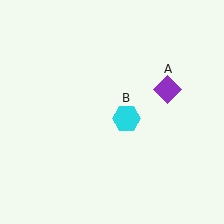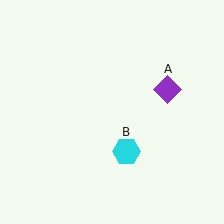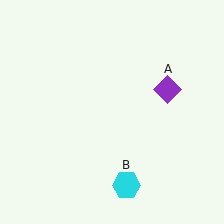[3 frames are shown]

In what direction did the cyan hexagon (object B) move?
The cyan hexagon (object B) moved down.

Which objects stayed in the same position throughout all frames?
Purple diamond (object A) remained stationary.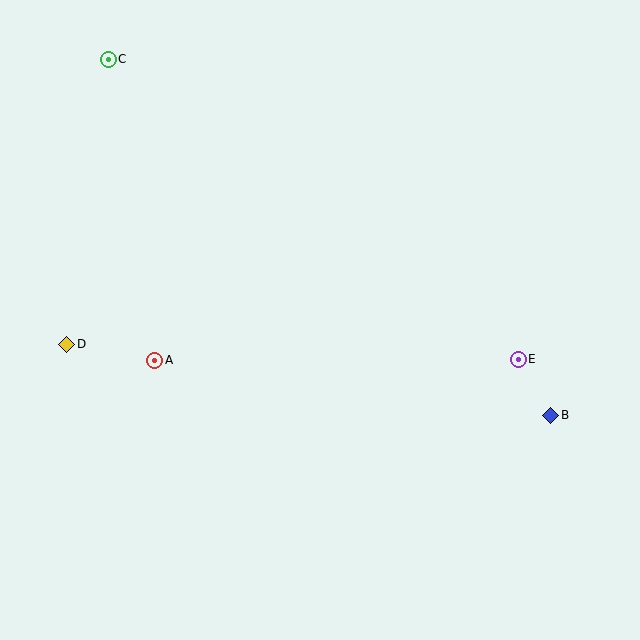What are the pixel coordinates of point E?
Point E is at (518, 359).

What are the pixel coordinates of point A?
Point A is at (155, 360).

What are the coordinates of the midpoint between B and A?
The midpoint between B and A is at (353, 388).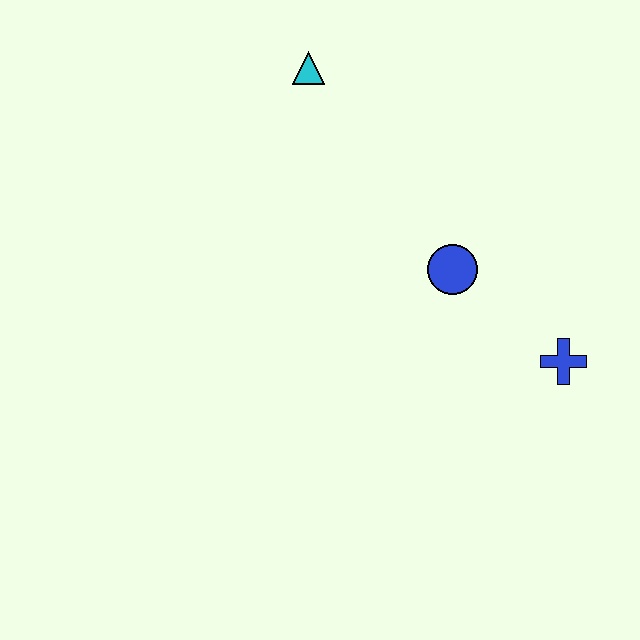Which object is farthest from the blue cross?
The cyan triangle is farthest from the blue cross.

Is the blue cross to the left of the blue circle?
No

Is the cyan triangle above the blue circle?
Yes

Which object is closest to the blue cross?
The blue circle is closest to the blue cross.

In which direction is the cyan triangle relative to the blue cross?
The cyan triangle is above the blue cross.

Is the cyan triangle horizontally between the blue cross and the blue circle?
No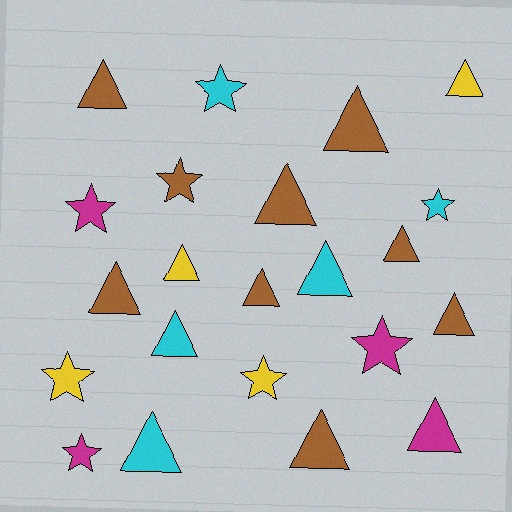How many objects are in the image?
There are 22 objects.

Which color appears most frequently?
Brown, with 9 objects.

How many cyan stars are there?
There are 2 cyan stars.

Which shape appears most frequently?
Triangle, with 14 objects.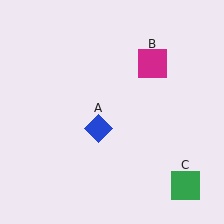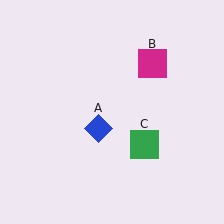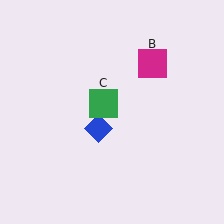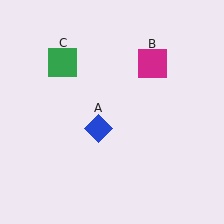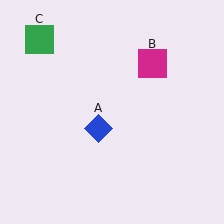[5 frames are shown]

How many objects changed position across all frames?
1 object changed position: green square (object C).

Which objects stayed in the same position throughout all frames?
Blue diamond (object A) and magenta square (object B) remained stationary.